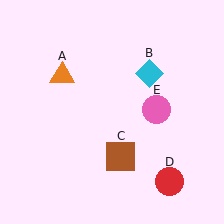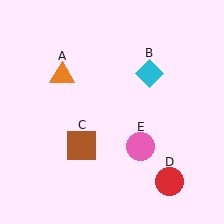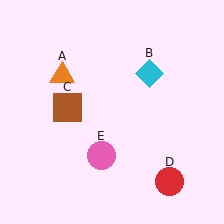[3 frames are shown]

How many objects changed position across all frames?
2 objects changed position: brown square (object C), pink circle (object E).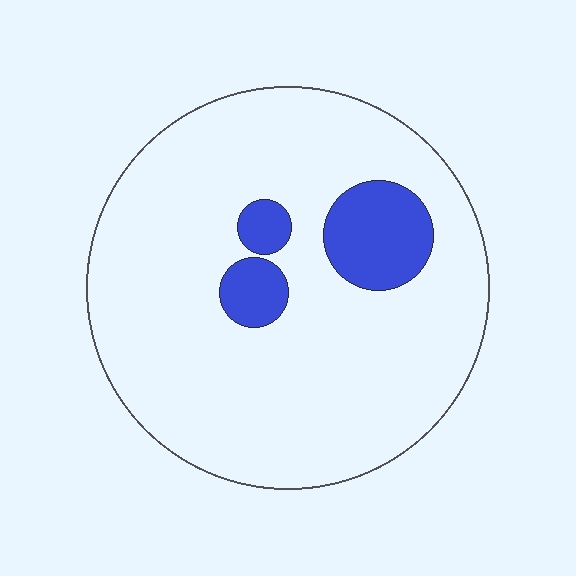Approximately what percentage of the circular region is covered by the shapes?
Approximately 10%.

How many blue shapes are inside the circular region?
3.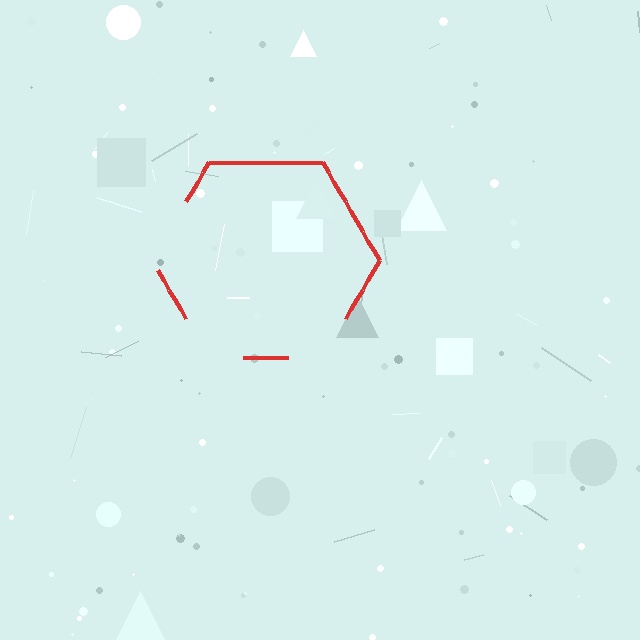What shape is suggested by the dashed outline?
The dashed outline suggests a hexagon.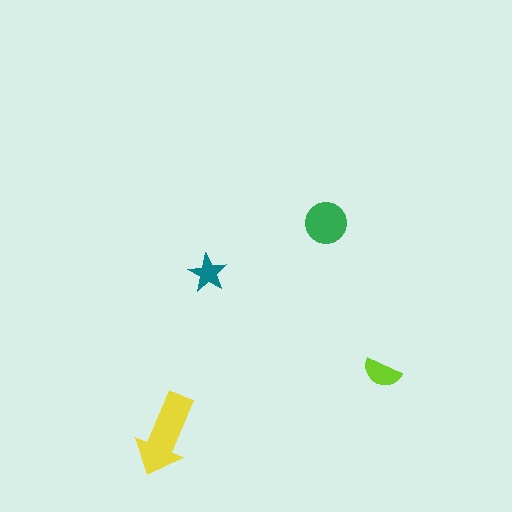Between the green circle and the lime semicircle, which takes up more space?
The green circle.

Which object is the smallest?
The teal star.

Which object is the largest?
The yellow arrow.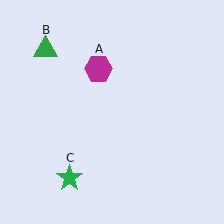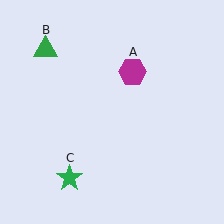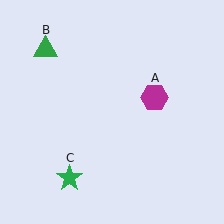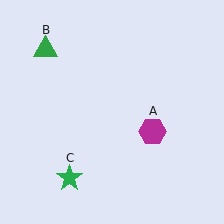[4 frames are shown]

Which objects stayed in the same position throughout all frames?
Green triangle (object B) and green star (object C) remained stationary.